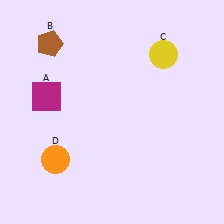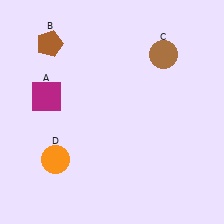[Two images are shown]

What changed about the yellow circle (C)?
In Image 1, C is yellow. In Image 2, it changed to brown.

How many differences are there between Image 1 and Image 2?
There is 1 difference between the two images.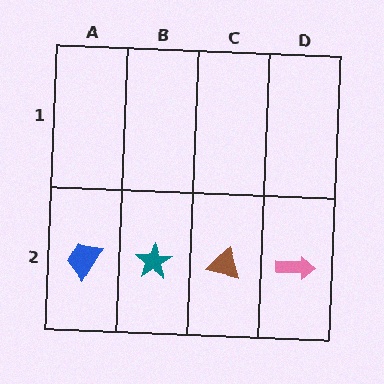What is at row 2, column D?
A pink arrow.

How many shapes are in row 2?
4 shapes.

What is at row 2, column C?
A brown triangle.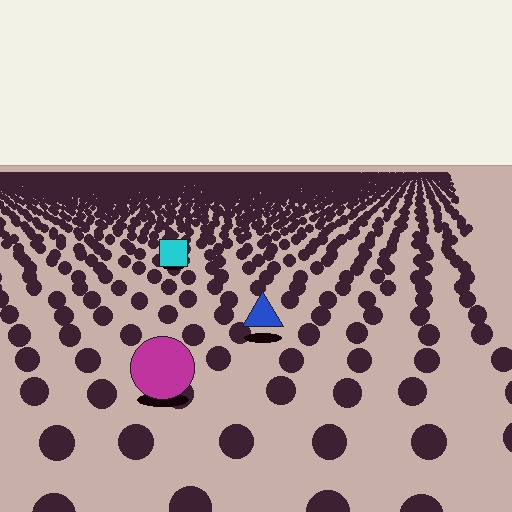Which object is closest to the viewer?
The magenta circle is closest. The texture marks near it are larger and more spread out.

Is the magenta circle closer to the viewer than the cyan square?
Yes. The magenta circle is closer — you can tell from the texture gradient: the ground texture is coarser near it.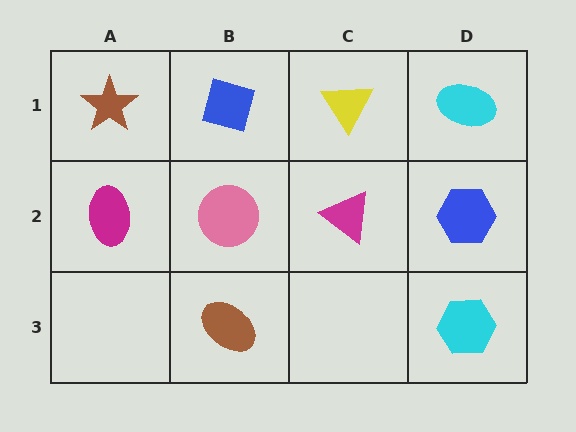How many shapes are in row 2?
4 shapes.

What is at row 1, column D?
A cyan ellipse.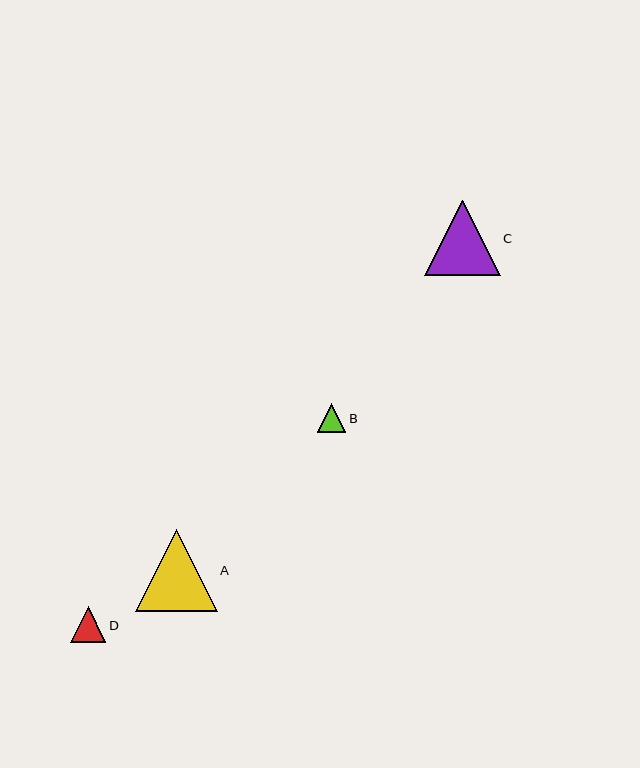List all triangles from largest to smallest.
From largest to smallest: A, C, D, B.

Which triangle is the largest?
Triangle A is the largest with a size of approximately 82 pixels.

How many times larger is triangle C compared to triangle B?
Triangle C is approximately 2.6 times the size of triangle B.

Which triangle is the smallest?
Triangle B is the smallest with a size of approximately 29 pixels.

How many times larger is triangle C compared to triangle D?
Triangle C is approximately 2.1 times the size of triangle D.